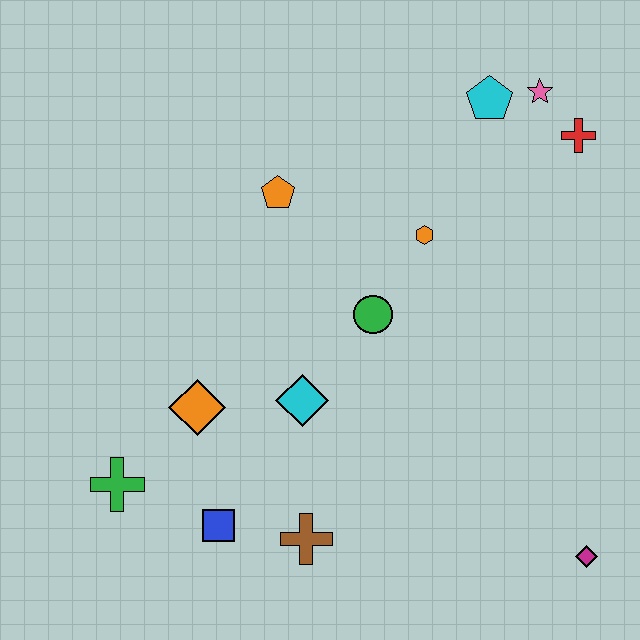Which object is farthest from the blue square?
The pink star is farthest from the blue square.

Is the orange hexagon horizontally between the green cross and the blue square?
No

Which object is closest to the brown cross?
The blue square is closest to the brown cross.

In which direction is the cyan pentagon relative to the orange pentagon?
The cyan pentagon is to the right of the orange pentagon.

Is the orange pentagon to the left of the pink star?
Yes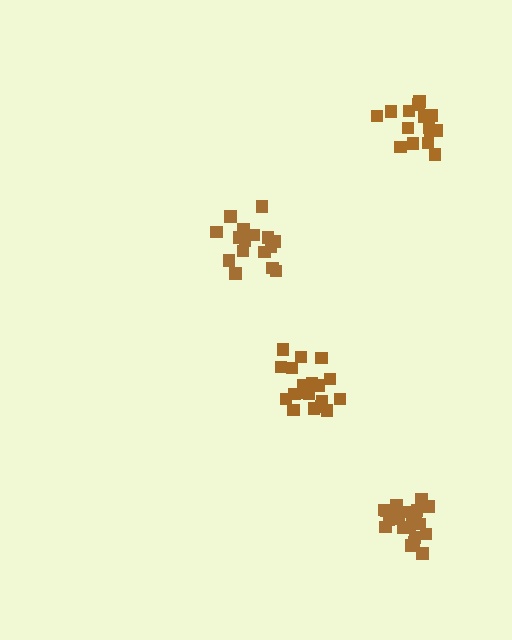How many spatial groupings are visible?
There are 4 spatial groupings.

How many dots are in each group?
Group 1: 21 dots, Group 2: 16 dots, Group 3: 21 dots, Group 4: 15 dots (73 total).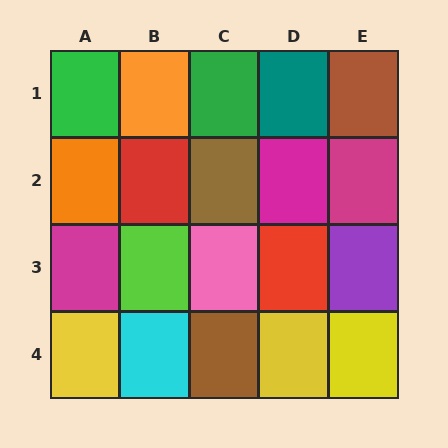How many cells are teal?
1 cell is teal.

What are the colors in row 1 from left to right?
Green, orange, green, teal, brown.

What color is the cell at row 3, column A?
Magenta.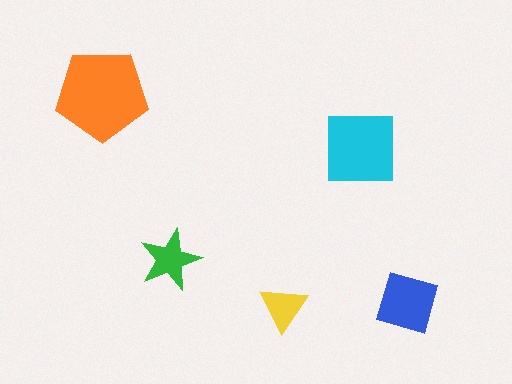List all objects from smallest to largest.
The yellow triangle, the green star, the blue diamond, the cyan square, the orange pentagon.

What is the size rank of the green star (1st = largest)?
4th.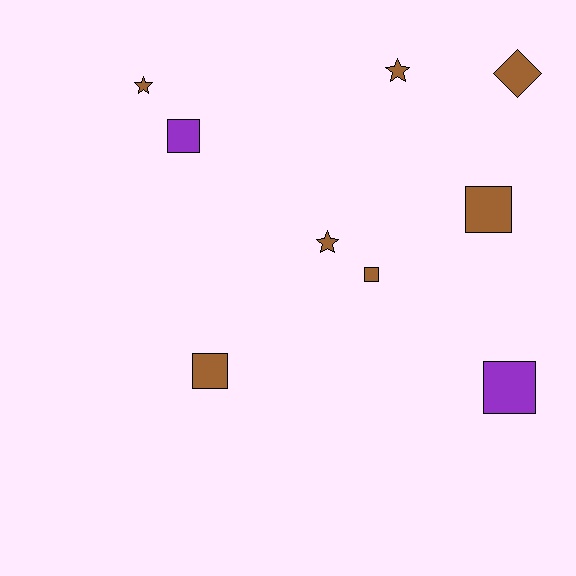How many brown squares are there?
There are 3 brown squares.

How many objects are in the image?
There are 9 objects.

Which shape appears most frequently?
Square, with 5 objects.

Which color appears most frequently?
Brown, with 7 objects.